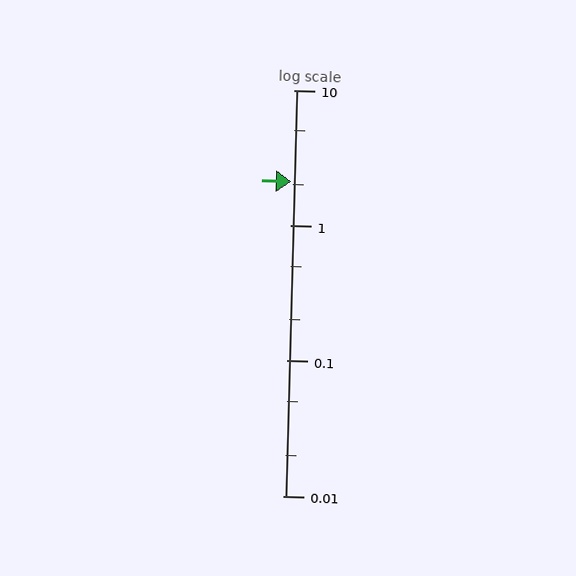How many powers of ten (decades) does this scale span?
The scale spans 3 decades, from 0.01 to 10.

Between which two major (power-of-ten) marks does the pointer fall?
The pointer is between 1 and 10.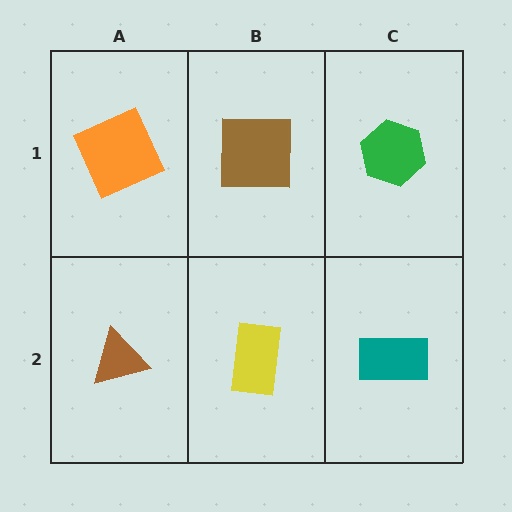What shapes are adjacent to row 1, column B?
A yellow rectangle (row 2, column B), an orange square (row 1, column A), a green hexagon (row 1, column C).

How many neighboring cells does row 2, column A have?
2.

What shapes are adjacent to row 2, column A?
An orange square (row 1, column A), a yellow rectangle (row 2, column B).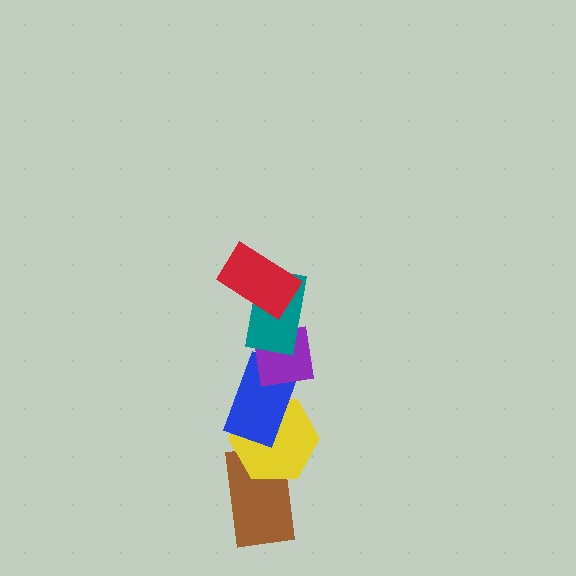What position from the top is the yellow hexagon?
The yellow hexagon is 5th from the top.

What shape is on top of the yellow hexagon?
The blue rectangle is on top of the yellow hexagon.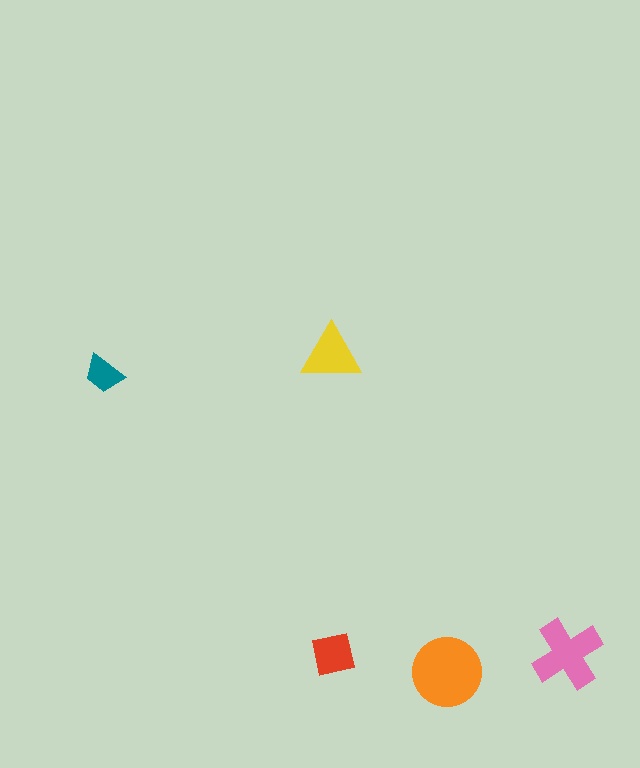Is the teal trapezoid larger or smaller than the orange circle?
Smaller.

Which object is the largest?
The orange circle.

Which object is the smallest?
The teal trapezoid.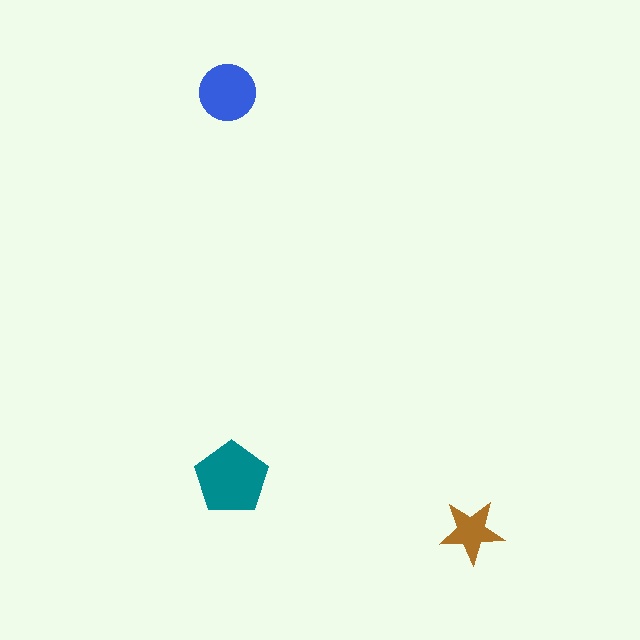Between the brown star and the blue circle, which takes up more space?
The blue circle.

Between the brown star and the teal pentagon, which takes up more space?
The teal pentagon.